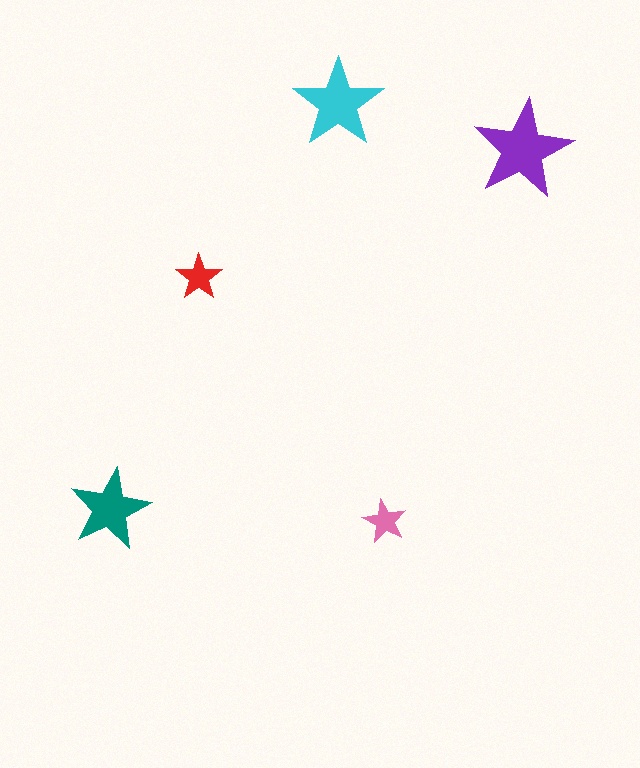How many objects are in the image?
There are 5 objects in the image.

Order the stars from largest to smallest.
the purple one, the cyan one, the teal one, the red one, the pink one.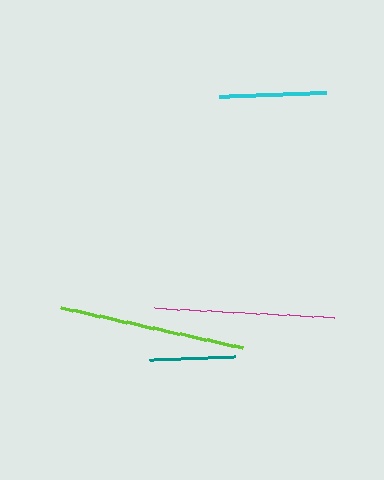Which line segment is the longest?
The lime line is the longest at approximately 186 pixels.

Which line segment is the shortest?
The teal line is the shortest at approximately 87 pixels.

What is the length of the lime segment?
The lime segment is approximately 186 pixels long.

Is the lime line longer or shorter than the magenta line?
The lime line is longer than the magenta line.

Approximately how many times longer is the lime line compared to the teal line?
The lime line is approximately 2.1 times the length of the teal line.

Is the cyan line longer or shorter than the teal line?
The cyan line is longer than the teal line.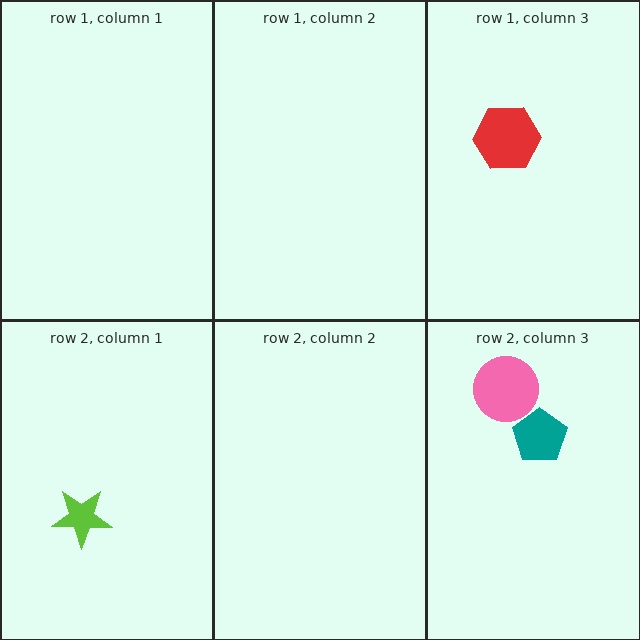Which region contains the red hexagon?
The row 1, column 3 region.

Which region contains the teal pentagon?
The row 2, column 3 region.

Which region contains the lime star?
The row 2, column 1 region.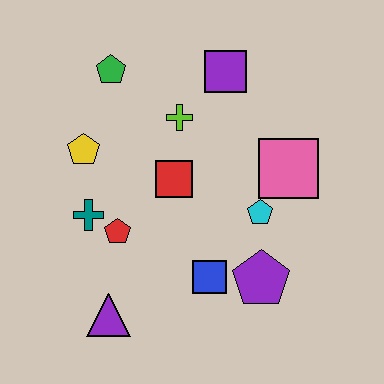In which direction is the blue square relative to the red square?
The blue square is below the red square.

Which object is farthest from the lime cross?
The purple triangle is farthest from the lime cross.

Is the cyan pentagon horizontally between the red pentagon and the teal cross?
No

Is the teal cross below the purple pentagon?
No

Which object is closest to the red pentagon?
The teal cross is closest to the red pentagon.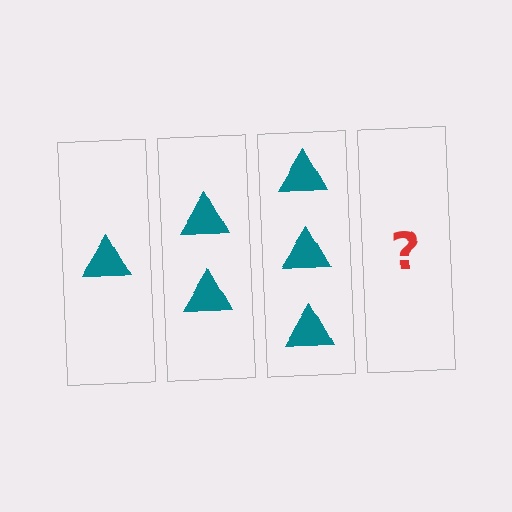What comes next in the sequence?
The next element should be 4 triangles.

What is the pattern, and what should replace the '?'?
The pattern is that each step adds one more triangle. The '?' should be 4 triangles.